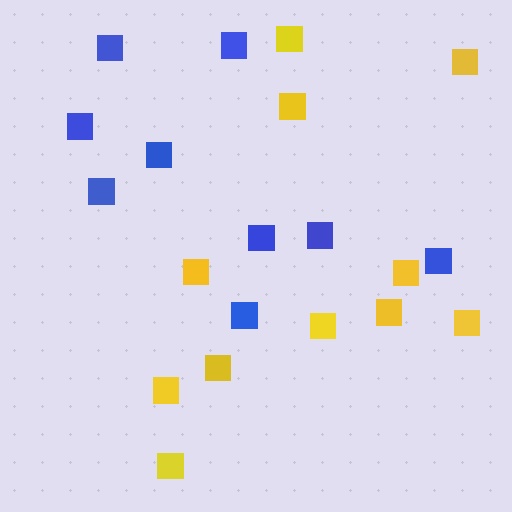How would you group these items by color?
There are 2 groups: one group of blue squares (9) and one group of yellow squares (11).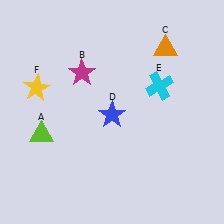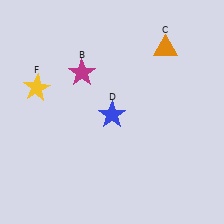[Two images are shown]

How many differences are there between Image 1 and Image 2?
There are 2 differences between the two images.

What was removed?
The lime triangle (A), the cyan cross (E) were removed in Image 2.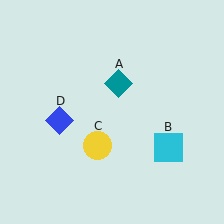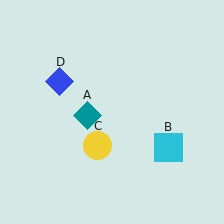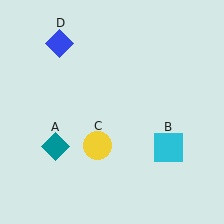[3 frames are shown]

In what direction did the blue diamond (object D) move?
The blue diamond (object D) moved up.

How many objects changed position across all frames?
2 objects changed position: teal diamond (object A), blue diamond (object D).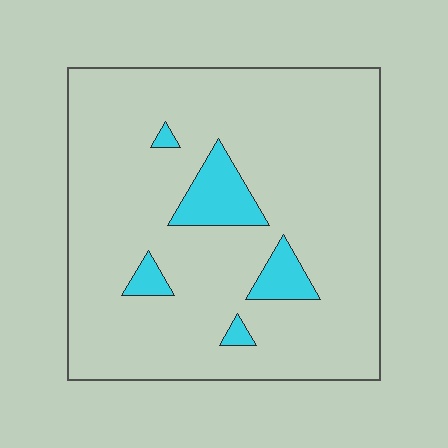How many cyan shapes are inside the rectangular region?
5.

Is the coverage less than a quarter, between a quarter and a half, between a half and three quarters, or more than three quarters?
Less than a quarter.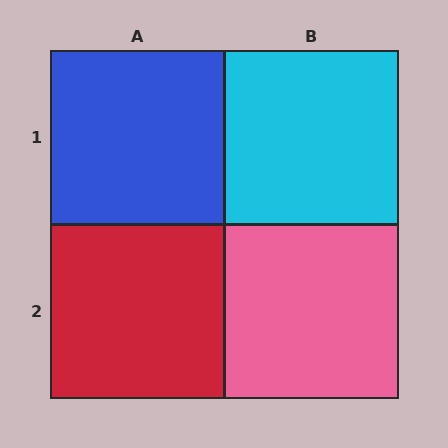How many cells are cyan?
1 cell is cyan.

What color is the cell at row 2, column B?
Pink.